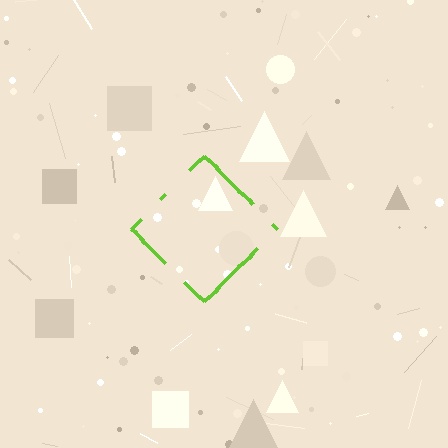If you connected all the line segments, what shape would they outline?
They would outline a diamond.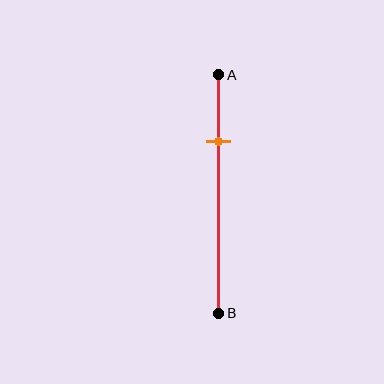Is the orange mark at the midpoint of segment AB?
No, the mark is at about 30% from A, not at the 50% midpoint.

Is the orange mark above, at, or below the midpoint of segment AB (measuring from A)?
The orange mark is above the midpoint of segment AB.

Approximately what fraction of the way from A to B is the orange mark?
The orange mark is approximately 30% of the way from A to B.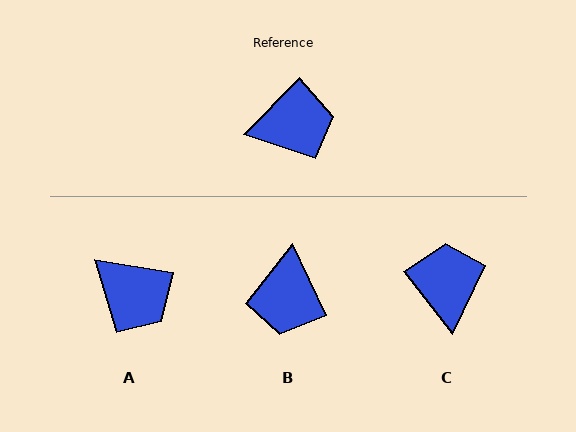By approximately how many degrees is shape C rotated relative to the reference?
Approximately 83 degrees counter-clockwise.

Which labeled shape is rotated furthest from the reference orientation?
B, about 110 degrees away.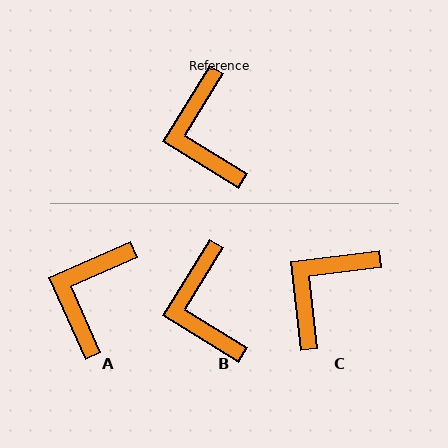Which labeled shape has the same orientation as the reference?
B.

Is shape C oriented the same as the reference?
No, it is off by about 52 degrees.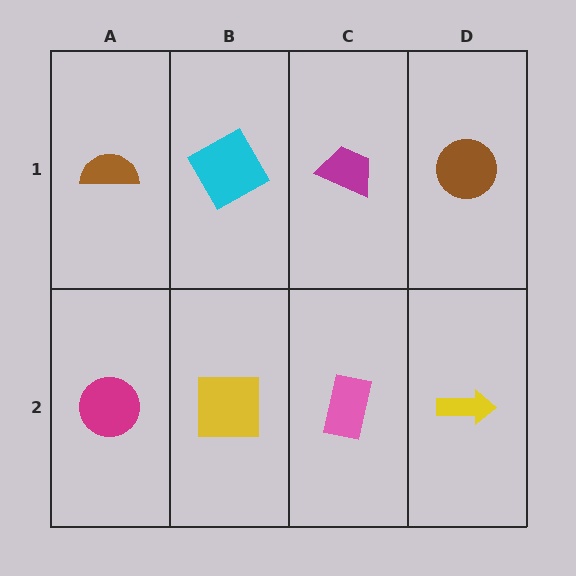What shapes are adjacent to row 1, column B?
A yellow square (row 2, column B), a brown semicircle (row 1, column A), a magenta trapezoid (row 1, column C).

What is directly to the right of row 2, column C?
A yellow arrow.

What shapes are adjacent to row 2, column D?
A brown circle (row 1, column D), a pink rectangle (row 2, column C).